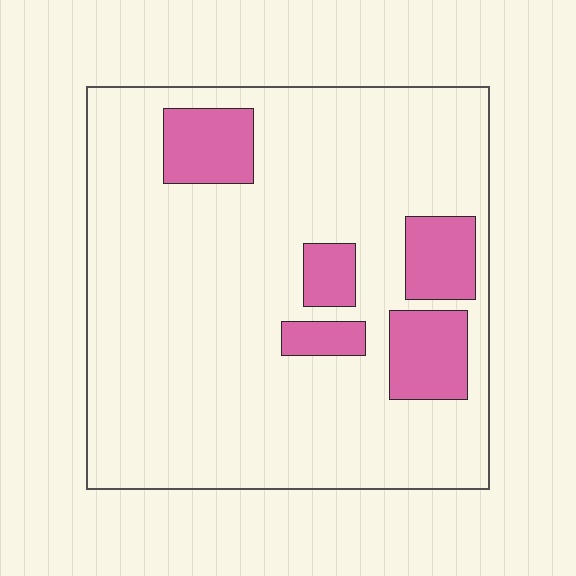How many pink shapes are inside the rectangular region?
5.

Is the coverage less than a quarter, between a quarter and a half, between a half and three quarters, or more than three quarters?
Less than a quarter.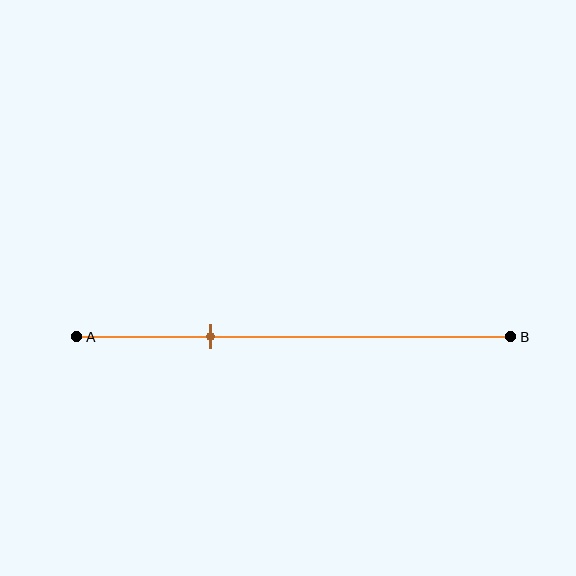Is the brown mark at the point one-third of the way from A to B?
Yes, the mark is approximately at the one-third point.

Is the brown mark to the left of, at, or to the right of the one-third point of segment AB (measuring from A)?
The brown mark is approximately at the one-third point of segment AB.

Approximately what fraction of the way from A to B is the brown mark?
The brown mark is approximately 30% of the way from A to B.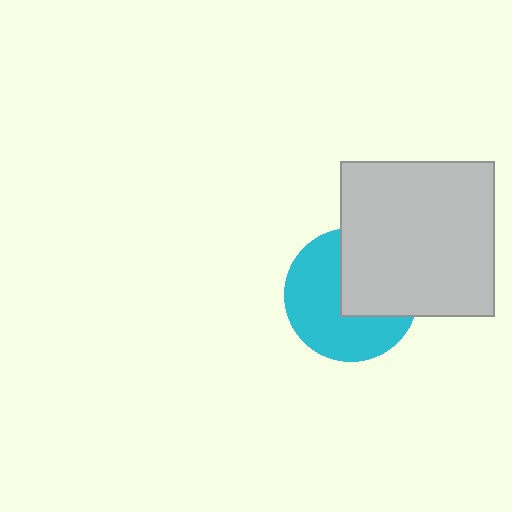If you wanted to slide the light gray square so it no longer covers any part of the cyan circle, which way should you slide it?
Slide it toward the upper-right — that is the most direct way to separate the two shapes.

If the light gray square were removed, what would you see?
You would see the complete cyan circle.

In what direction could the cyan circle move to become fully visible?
The cyan circle could move toward the lower-left. That would shift it out from behind the light gray square entirely.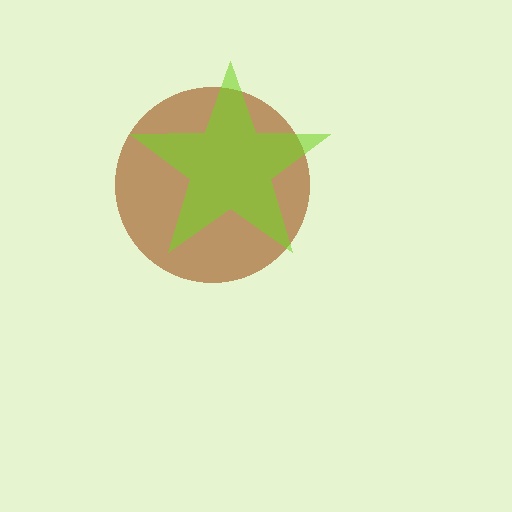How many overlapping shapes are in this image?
There are 2 overlapping shapes in the image.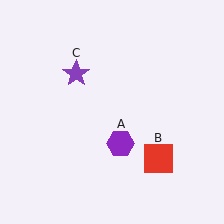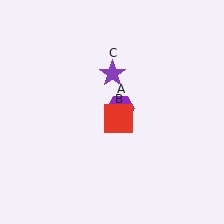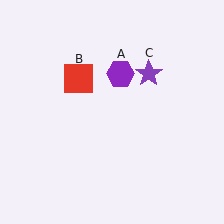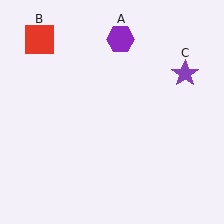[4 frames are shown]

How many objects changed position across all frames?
3 objects changed position: purple hexagon (object A), red square (object B), purple star (object C).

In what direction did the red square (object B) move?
The red square (object B) moved up and to the left.